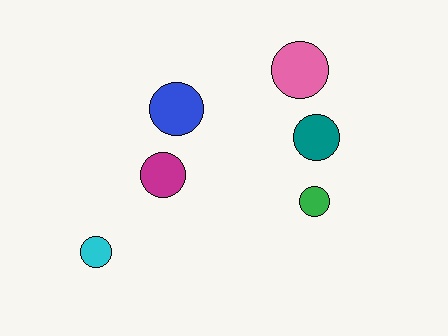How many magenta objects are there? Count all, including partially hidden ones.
There is 1 magenta object.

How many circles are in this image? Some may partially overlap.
There are 6 circles.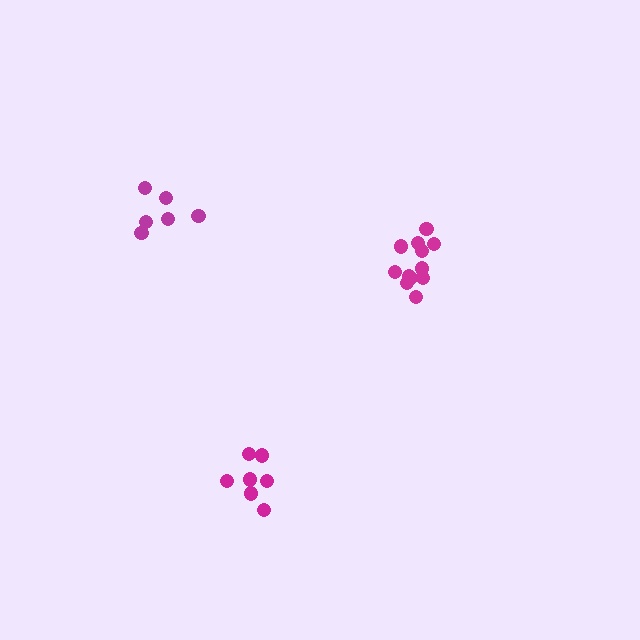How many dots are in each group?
Group 1: 7 dots, Group 2: 12 dots, Group 3: 6 dots (25 total).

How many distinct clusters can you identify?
There are 3 distinct clusters.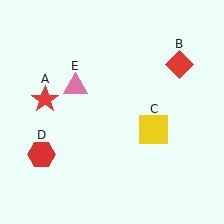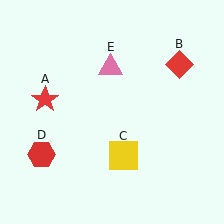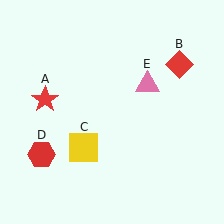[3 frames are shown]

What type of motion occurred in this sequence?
The yellow square (object C), pink triangle (object E) rotated clockwise around the center of the scene.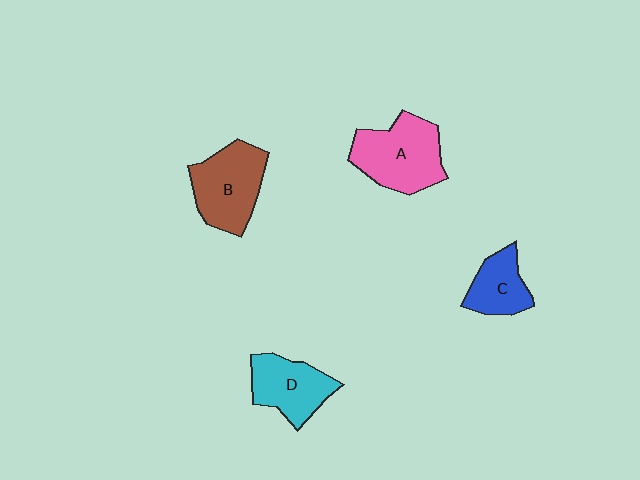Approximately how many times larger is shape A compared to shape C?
Approximately 1.7 times.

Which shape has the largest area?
Shape A (pink).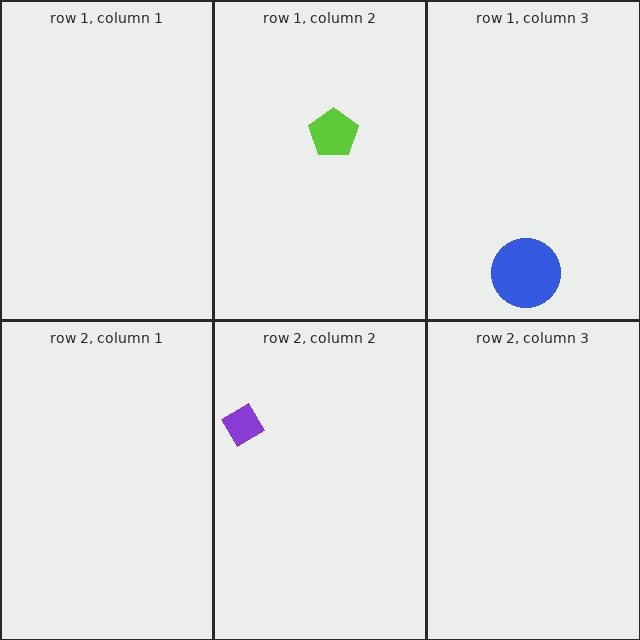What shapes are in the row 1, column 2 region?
The lime pentagon.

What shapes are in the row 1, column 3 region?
The blue circle.